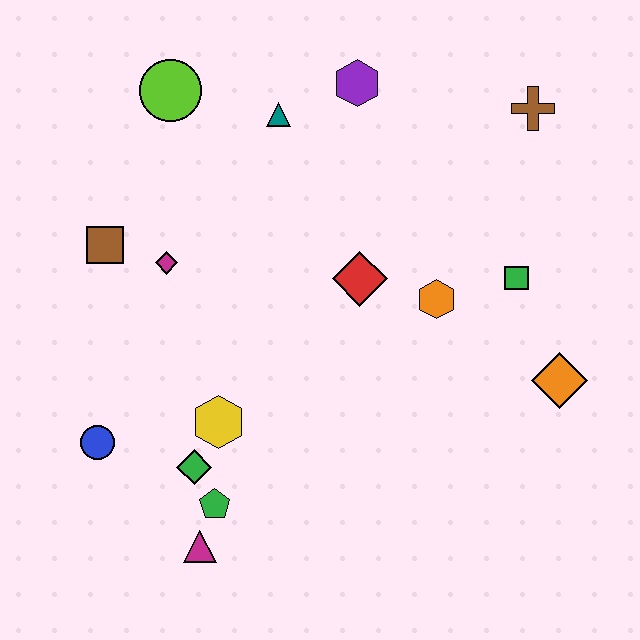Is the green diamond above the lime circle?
No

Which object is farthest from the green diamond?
The brown cross is farthest from the green diamond.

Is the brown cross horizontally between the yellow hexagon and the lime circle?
No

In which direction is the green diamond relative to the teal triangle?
The green diamond is below the teal triangle.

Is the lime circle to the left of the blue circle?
No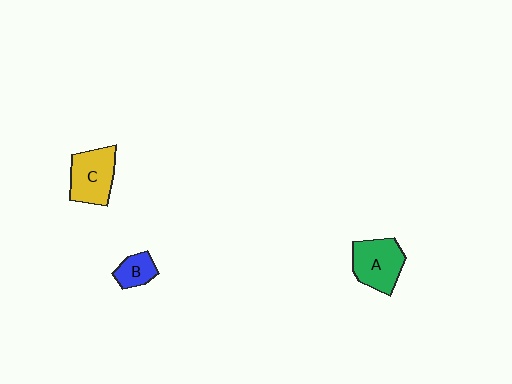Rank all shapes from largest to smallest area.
From largest to smallest: C (yellow), A (green), B (blue).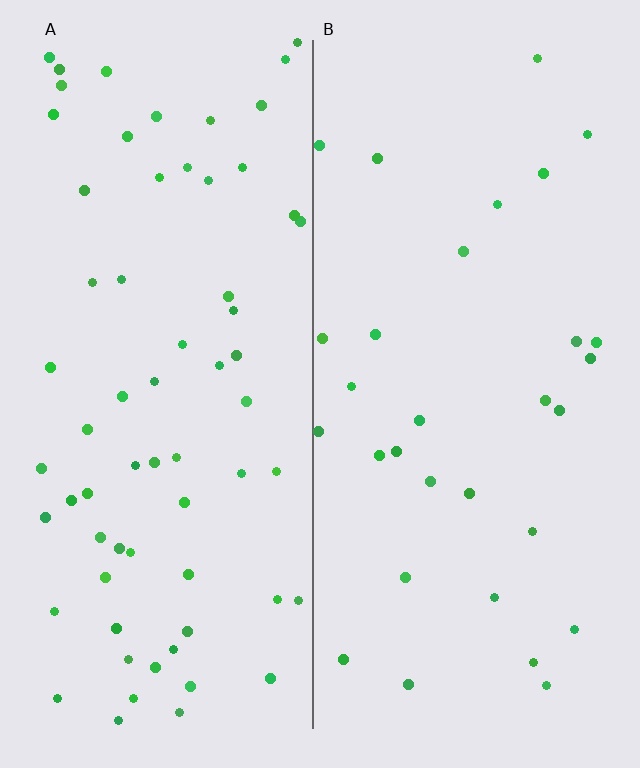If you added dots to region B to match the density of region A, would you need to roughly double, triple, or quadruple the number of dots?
Approximately double.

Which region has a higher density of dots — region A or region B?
A (the left).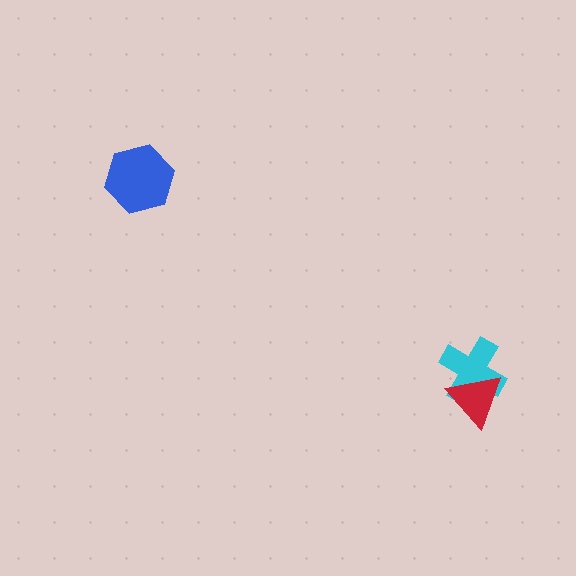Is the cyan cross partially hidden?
Yes, it is partially covered by another shape.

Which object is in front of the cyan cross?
The red triangle is in front of the cyan cross.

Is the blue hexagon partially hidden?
No, no other shape covers it.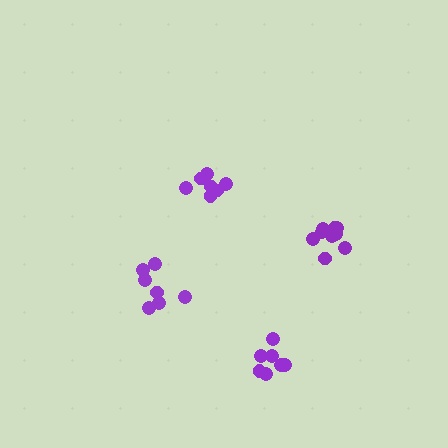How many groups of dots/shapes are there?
There are 4 groups.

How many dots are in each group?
Group 1: 7 dots, Group 2: 7 dots, Group 3: 9 dots, Group 4: 7 dots (30 total).